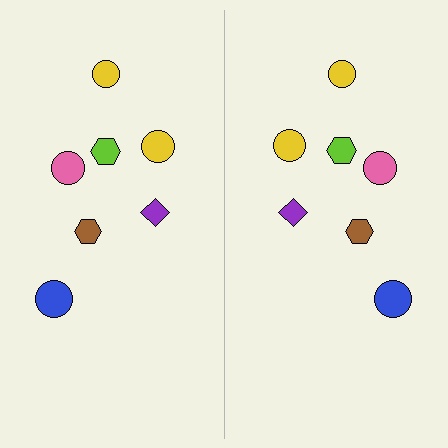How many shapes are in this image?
There are 14 shapes in this image.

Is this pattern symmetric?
Yes, this pattern has bilateral (reflection) symmetry.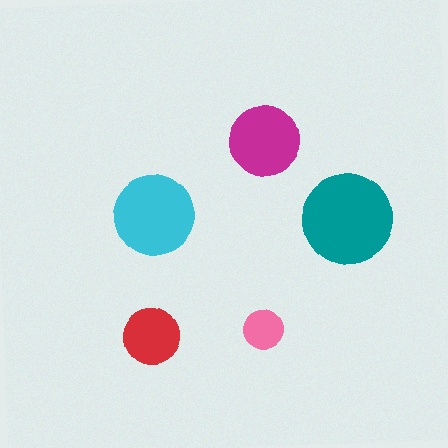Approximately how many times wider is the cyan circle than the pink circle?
About 2 times wider.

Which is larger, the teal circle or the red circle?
The teal one.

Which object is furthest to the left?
The red circle is leftmost.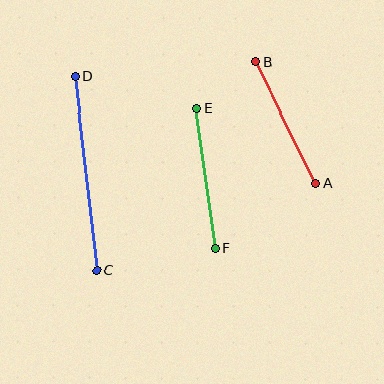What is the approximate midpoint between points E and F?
The midpoint is at approximately (206, 178) pixels.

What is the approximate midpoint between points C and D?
The midpoint is at approximately (86, 174) pixels.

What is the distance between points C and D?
The distance is approximately 195 pixels.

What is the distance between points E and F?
The distance is approximately 141 pixels.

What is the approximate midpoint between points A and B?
The midpoint is at approximately (286, 123) pixels.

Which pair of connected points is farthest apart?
Points C and D are farthest apart.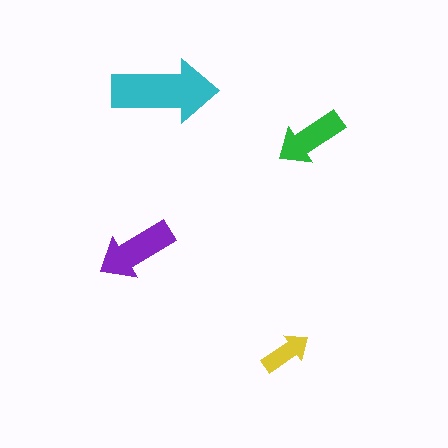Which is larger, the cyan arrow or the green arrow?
The cyan one.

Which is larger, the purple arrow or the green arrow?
The purple one.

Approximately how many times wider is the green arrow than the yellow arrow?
About 1.5 times wider.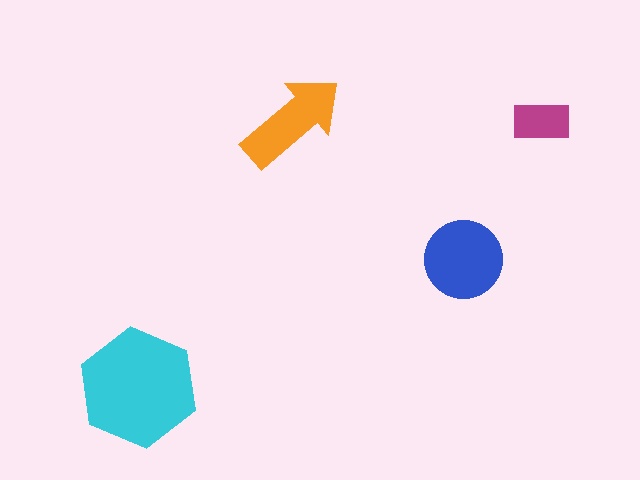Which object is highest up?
The orange arrow is topmost.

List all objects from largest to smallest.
The cyan hexagon, the blue circle, the orange arrow, the magenta rectangle.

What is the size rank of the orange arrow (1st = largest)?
3rd.